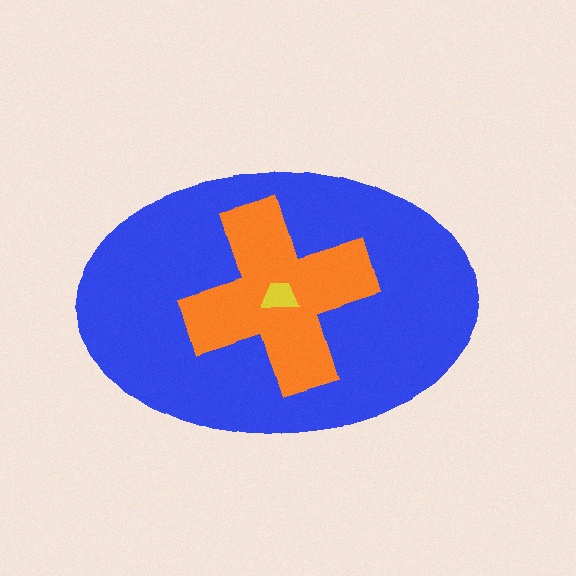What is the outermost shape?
The blue ellipse.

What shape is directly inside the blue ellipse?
The orange cross.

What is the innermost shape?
The yellow trapezoid.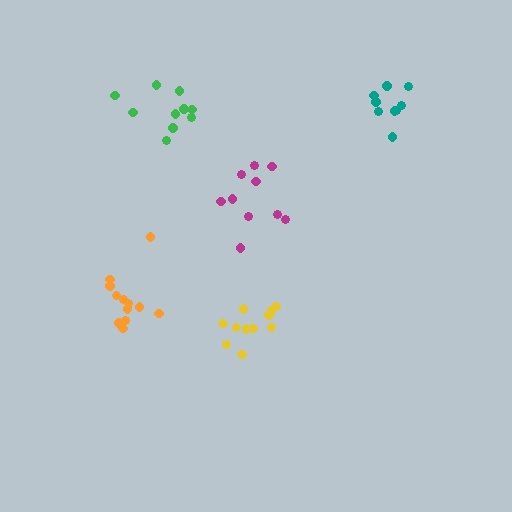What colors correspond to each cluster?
The clusters are colored: yellow, magenta, teal, orange, green.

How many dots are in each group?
Group 1: 11 dots, Group 2: 10 dots, Group 3: 9 dots, Group 4: 12 dots, Group 5: 10 dots (52 total).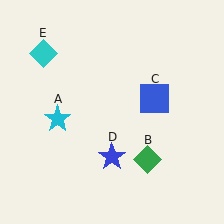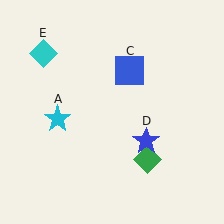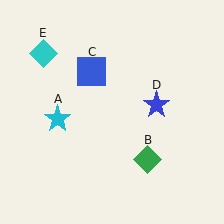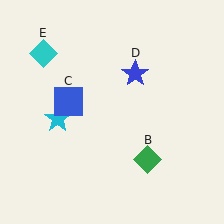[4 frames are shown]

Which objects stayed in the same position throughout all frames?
Cyan star (object A) and green diamond (object B) and cyan diamond (object E) remained stationary.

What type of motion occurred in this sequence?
The blue square (object C), blue star (object D) rotated counterclockwise around the center of the scene.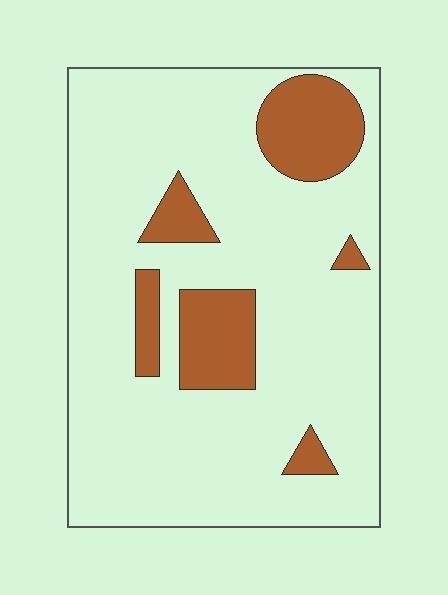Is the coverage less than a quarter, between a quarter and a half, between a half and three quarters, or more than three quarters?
Less than a quarter.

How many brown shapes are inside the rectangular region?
6.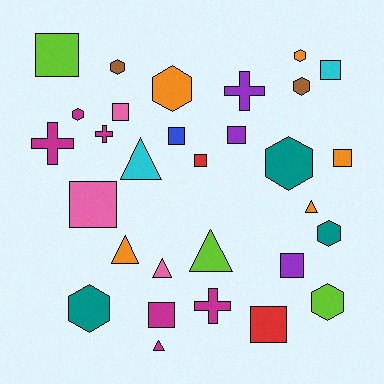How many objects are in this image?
There are 30 objects.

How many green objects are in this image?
There are no green objects.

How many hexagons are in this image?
There are 9 hexagons.